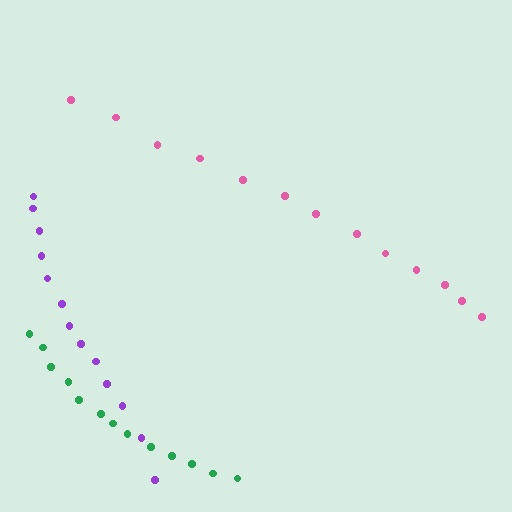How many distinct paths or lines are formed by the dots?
There are 3 distinct paths.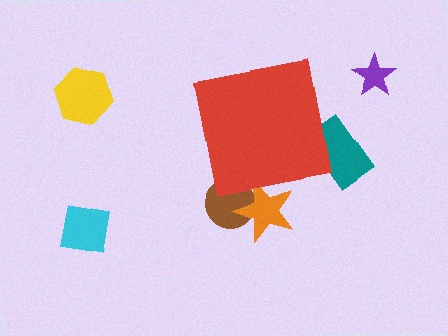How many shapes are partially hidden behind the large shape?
3 shapes are partially hidden.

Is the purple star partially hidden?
No, the purple star is fully visible.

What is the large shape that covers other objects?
A red square.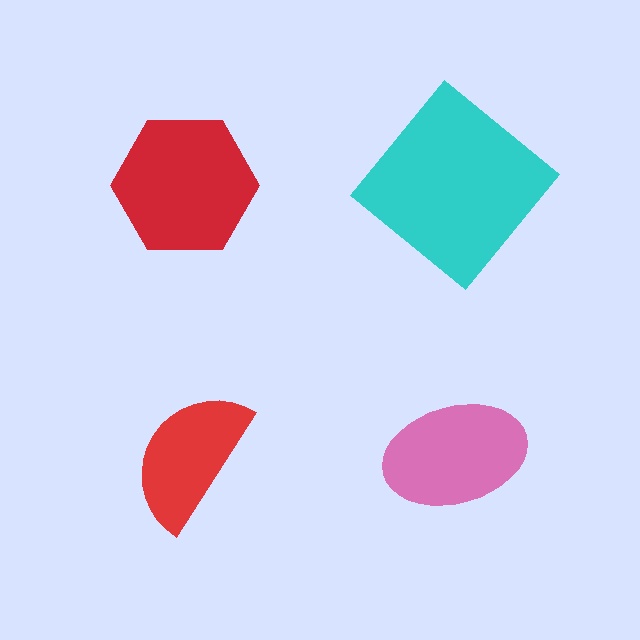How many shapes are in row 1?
2 shapes.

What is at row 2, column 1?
A red semicircle.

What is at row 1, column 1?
A red hexagon.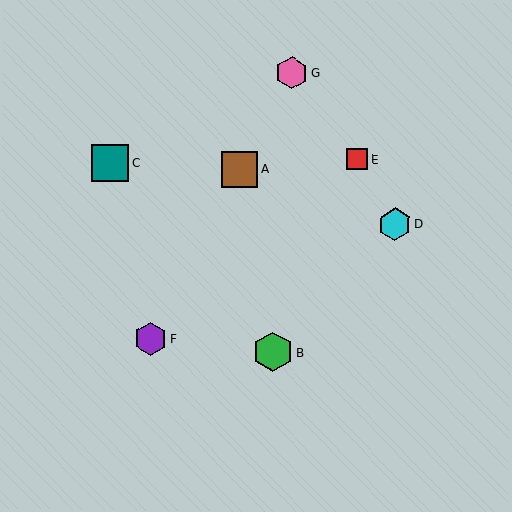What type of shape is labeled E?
Shape E is a red square.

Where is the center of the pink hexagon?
The center of the pink hexagon is at (292, 73).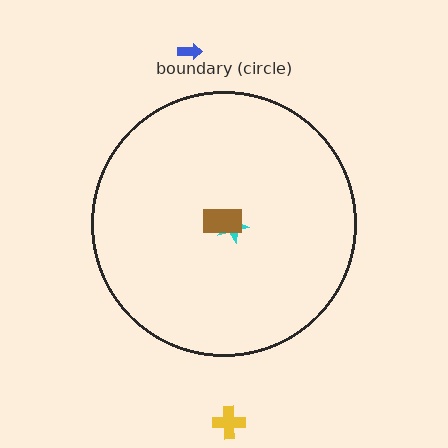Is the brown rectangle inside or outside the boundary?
Inside.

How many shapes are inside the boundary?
2 inside, 2 outside.